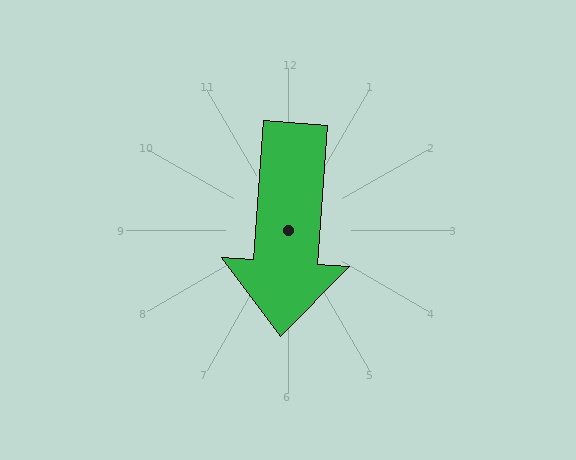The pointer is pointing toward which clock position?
Roughly 6 o'clock.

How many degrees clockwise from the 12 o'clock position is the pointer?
Approximately 184 degrees.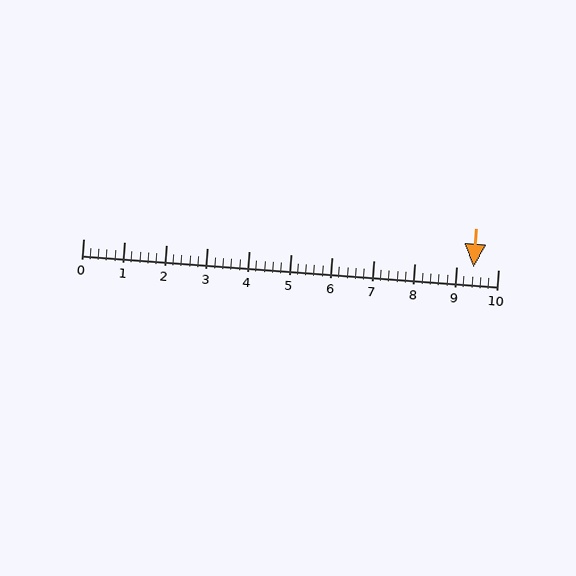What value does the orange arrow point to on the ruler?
The orange arrow points to approximately 9.4.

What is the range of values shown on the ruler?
The ruler shows values from 0 to 10.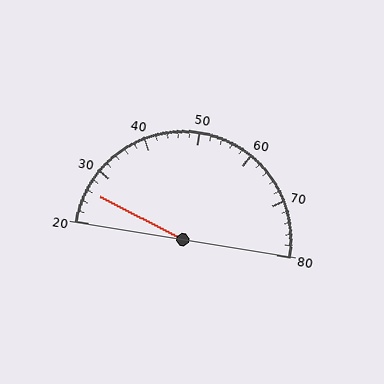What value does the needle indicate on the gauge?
The needle indicates approximately 26.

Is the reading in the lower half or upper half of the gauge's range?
The reading is in the lower half of the range (20 to 80).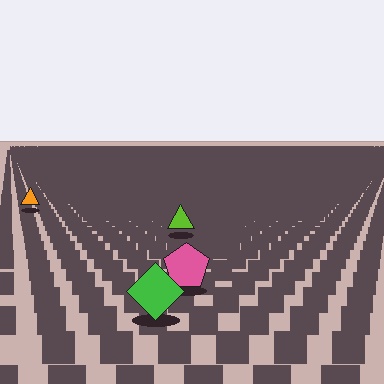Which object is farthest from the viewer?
The orange triangle is farthest from the viewer. It appears smaller and the ground texture around it is denser.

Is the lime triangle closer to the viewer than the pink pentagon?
No. The pink pentagon is closer — you can tell from the texture gradient: the ground texture is coarser near it.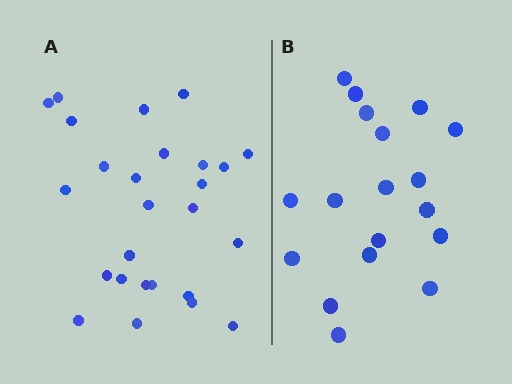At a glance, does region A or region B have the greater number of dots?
Region A (the left region) has more dots.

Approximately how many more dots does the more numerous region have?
Region A has roughly 8 or so more dots than region B.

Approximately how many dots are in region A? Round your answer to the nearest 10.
About 30 dots. (The exact count is 26, which rounds to 30.)